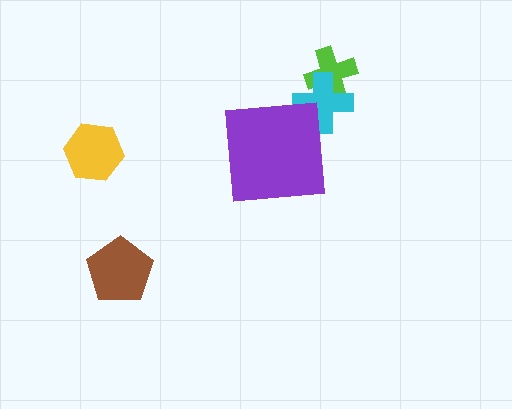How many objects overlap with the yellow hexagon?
0 objects overlap with the yellow hexagon.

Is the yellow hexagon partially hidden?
No, no other shape covers it.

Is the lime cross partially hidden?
Yes, it is partially covered by another shape.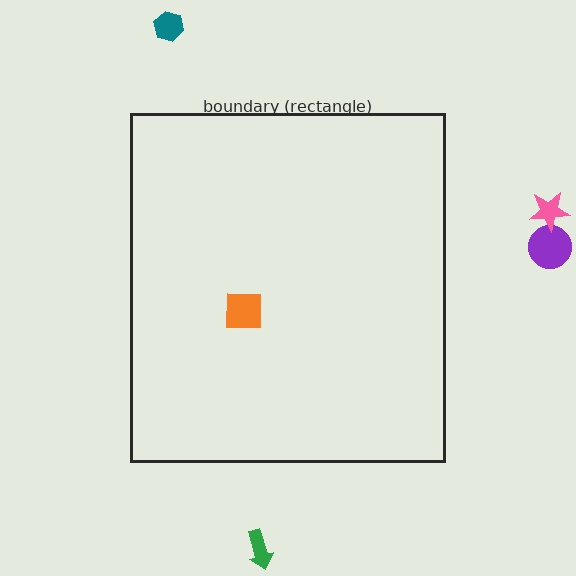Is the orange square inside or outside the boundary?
Inside.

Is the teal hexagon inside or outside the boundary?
Outside.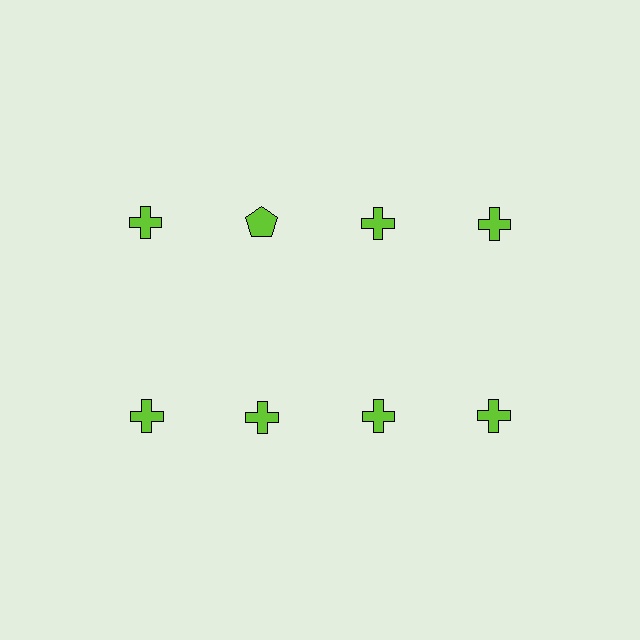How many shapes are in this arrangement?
There are 8 shapes arranged in a grid pattern.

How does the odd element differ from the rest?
It has a different shape: pentagon instead of cross.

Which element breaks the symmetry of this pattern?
The lime pentagon in the top row, second from left column breaks the symmetry. All other shapes are lime crosses.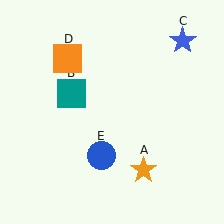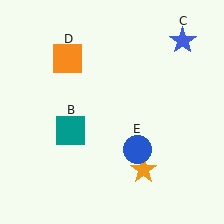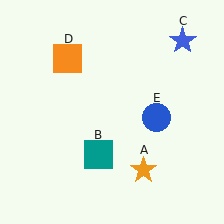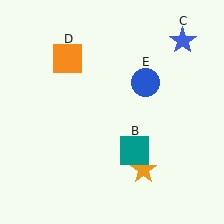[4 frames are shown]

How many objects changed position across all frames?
2 objects changed position: teal square (object B), blue circle (object E).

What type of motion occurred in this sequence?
The teal square (object B), blue circle (object E) rotated counterclockwise around the center of the scene.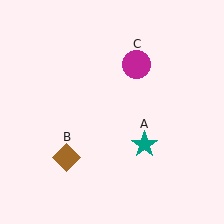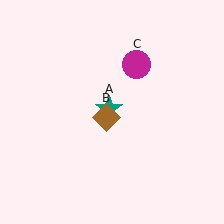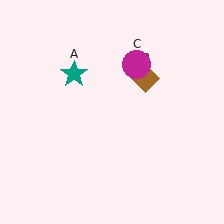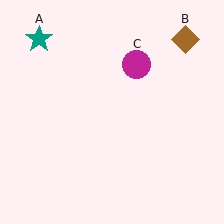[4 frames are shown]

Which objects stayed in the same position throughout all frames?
Magenta circle (object C) remained stationary.